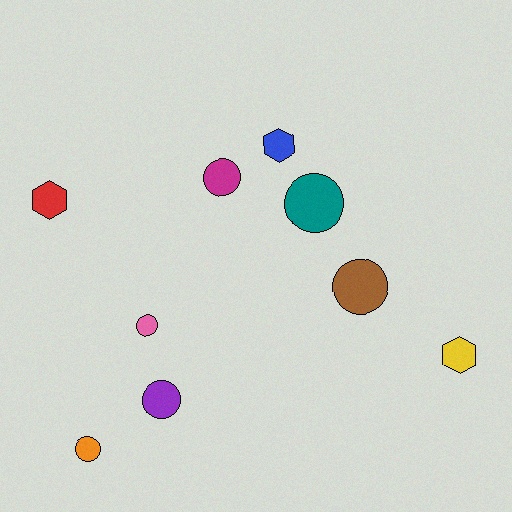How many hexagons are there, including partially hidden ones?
There are 3 hexagons.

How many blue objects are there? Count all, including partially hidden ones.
There is 1 blue object.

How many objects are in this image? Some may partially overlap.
There are 9 objects.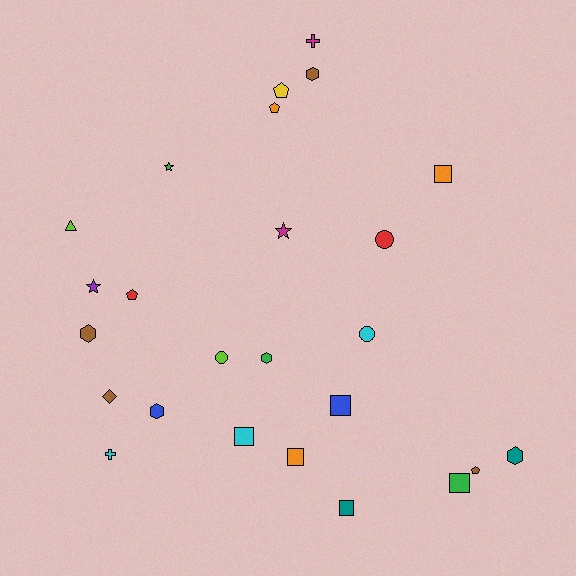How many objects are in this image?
There are 25 objects.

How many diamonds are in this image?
There is 1 diamond.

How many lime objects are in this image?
There are 2 lime objects.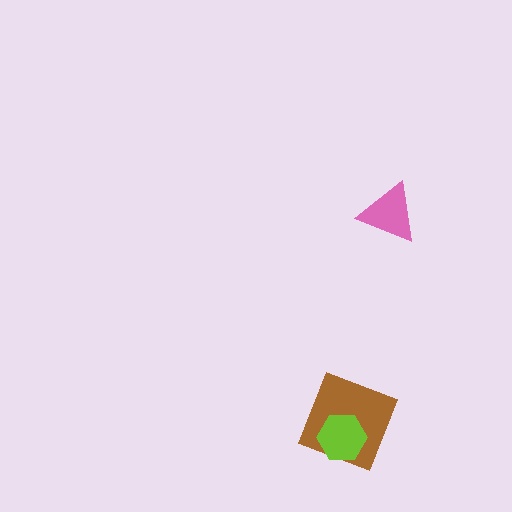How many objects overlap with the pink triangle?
0 objects overlap with the pink triangle.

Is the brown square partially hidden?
Yes, it is partially covered by another shape.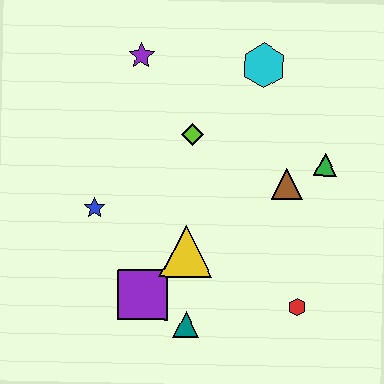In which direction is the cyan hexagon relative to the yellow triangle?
The cyan hexagon is above the yellow triangle.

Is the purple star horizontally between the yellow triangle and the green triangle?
No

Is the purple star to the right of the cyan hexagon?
No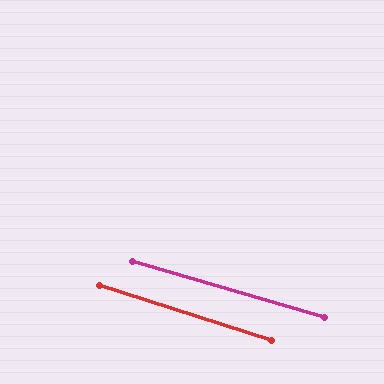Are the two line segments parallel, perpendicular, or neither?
Parallel — their directions differ by only 1.4°.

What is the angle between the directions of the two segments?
Approximately 1 degree.